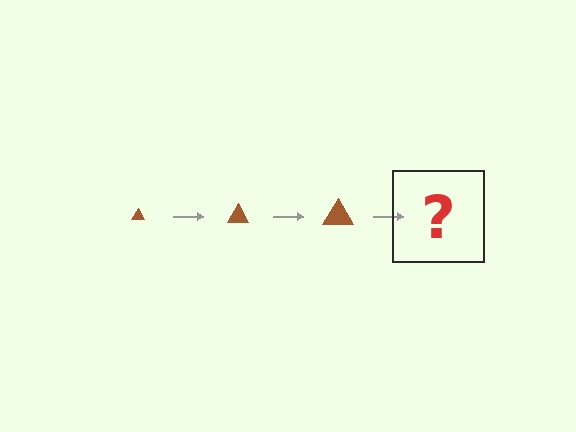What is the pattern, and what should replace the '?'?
The pattern is that the triangle gets progressively larger each step. The '?' should be a brown triangle, larger than the previous one.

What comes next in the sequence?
The next element should be a brown triangle, larger than the previous one.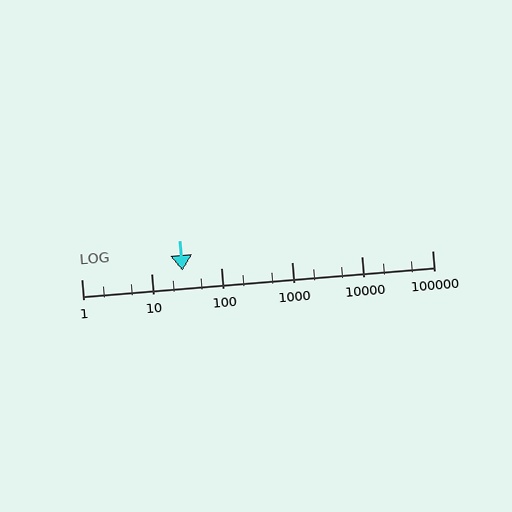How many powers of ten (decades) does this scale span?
The scale spans 5 decades, from 1 to 100000.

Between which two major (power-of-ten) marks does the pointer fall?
The pointer is between 10 and 100.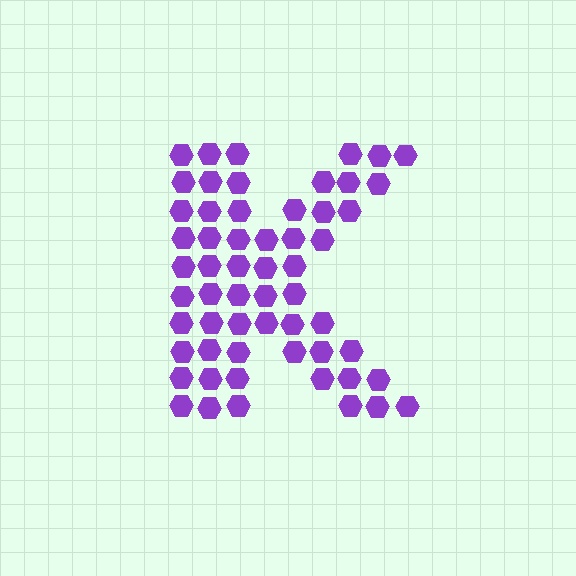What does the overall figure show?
The overall figure shows the letter K.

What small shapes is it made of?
It is made of small hexagons.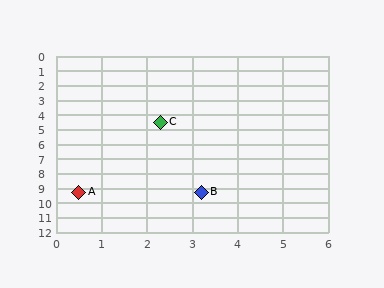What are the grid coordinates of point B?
Point B is at approximately (3.2, 9.3).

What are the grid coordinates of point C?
Point C is at approximately (2.3, 4.5).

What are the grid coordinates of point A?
Point A is at approximately (0.5, 9.3).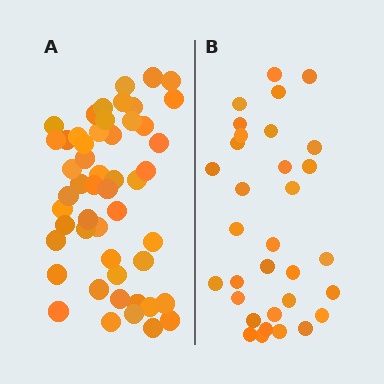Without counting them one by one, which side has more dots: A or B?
Region A (the left region) has more dots.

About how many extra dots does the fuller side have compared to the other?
Region A has approximately 20 more dots than region B.